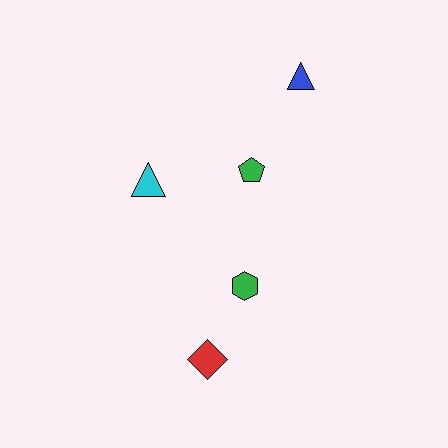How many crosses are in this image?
There are no crosses.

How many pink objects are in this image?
There are no pink objects.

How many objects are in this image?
There are 5 objects.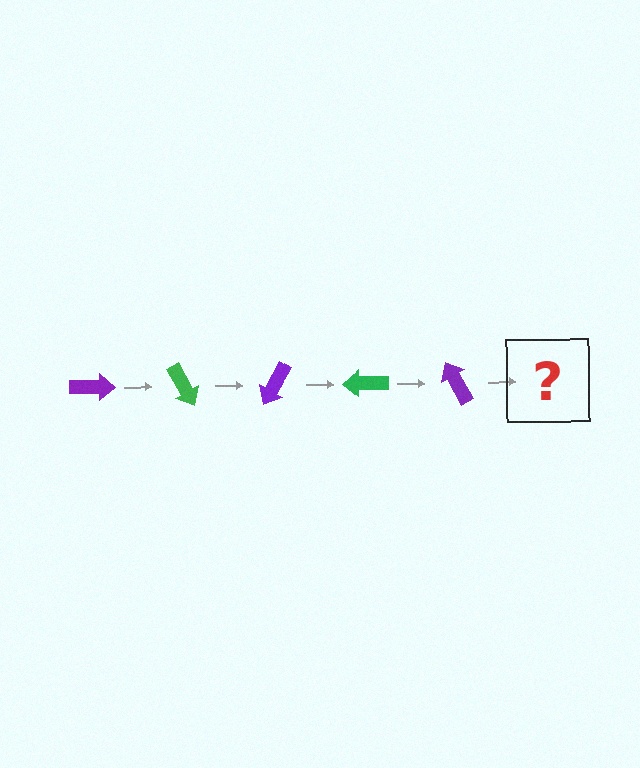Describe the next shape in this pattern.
It should be a green arrow, rotated 300 degrees from the start.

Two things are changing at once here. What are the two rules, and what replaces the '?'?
The two rules are that it rotates 60 degrees each step and the color cycles through purple and green. The '?' should be a green arrow, rotated 300 degrees from the start.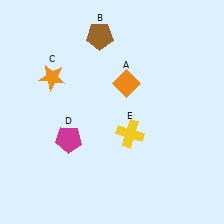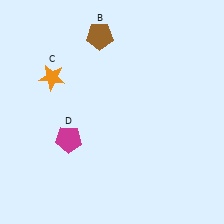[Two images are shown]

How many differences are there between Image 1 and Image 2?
There are 2 differences between the two images.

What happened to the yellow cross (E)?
The yellow cross (E) was removed in Image 2. It was in the bottom-right area of Image 1.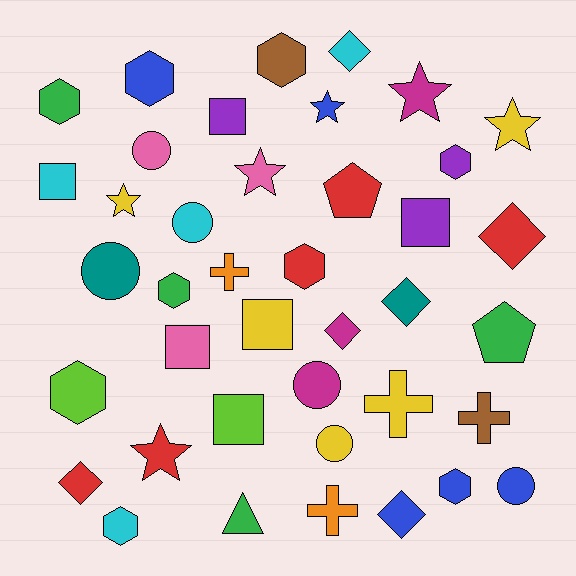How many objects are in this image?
There are 40 objects.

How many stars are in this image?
There are 6 stars.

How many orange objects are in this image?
There are 2 orange objects.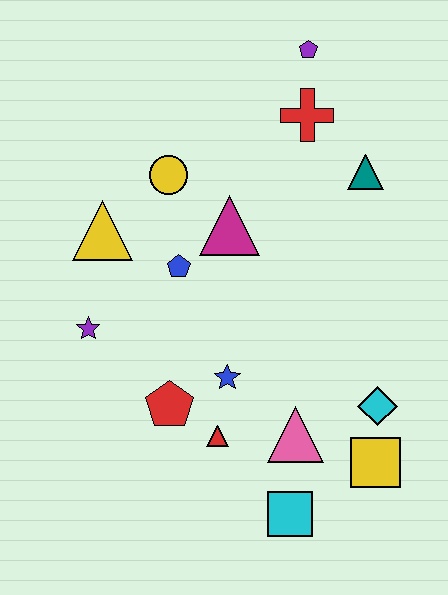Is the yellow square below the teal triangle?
Yes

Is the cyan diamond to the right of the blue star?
Yes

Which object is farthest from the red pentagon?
The purple pentagon is farthest from the red pentagon.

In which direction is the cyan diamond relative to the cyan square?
The cyan diamond is above the cyan square.